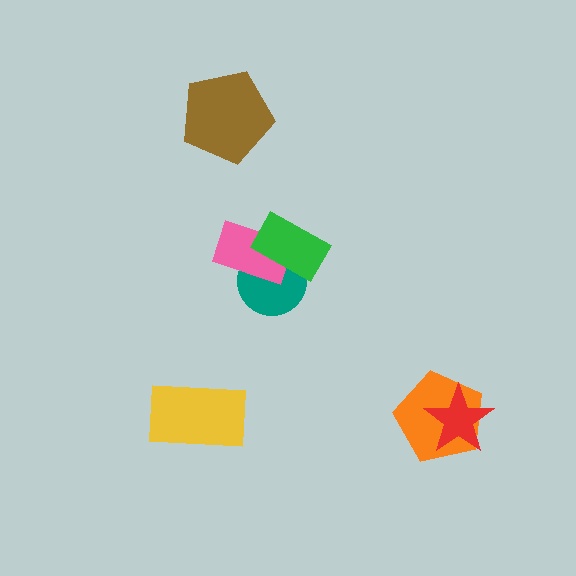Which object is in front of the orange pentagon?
The red star is in front of the orange pentagon.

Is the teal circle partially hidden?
Yes, it is partially covered by another shape.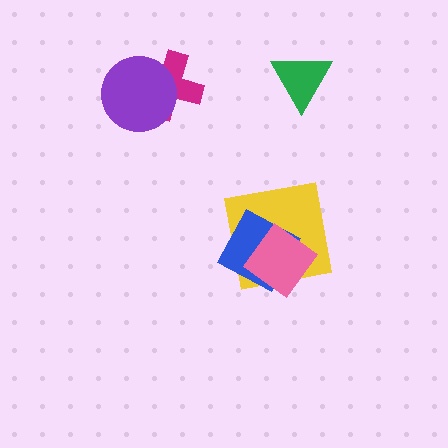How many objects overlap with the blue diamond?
2 objects overlap with the blue diamond.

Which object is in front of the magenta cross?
The purple circle is in front of the magenta cross.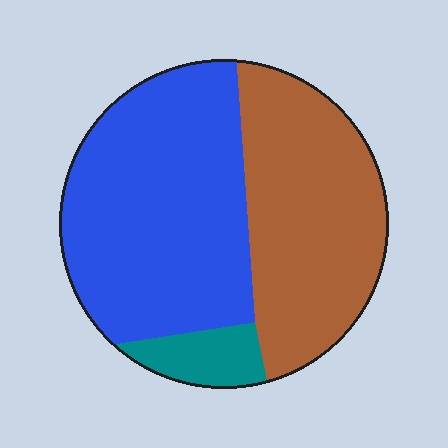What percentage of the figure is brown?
Brown takes up about two fifths (2/5) of the figure.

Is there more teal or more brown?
Brown.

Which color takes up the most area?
Blue, at roughly 50%.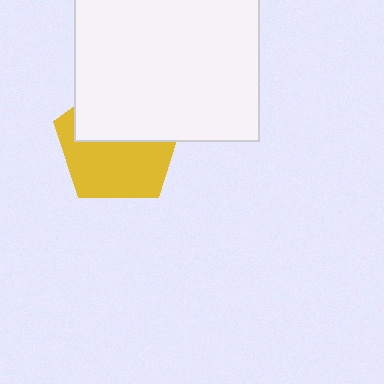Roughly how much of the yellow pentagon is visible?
About half of it is visible (roughly 54%).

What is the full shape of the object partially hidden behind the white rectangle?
The partially hidden object is a yellow pentagon.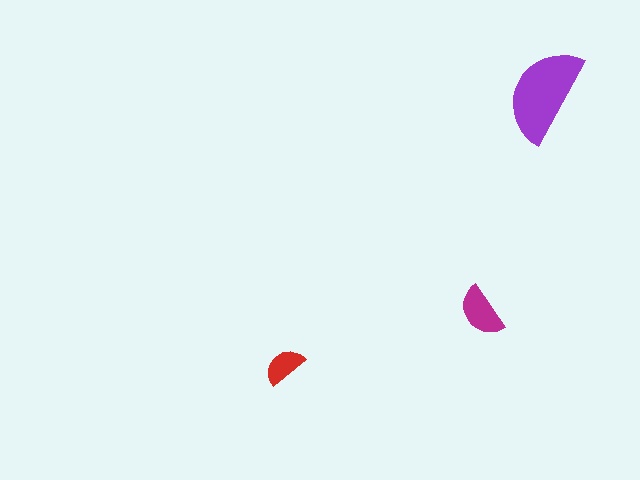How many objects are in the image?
There are 3 objects in the image.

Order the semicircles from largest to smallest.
the purple one, the magenta one, the red one.